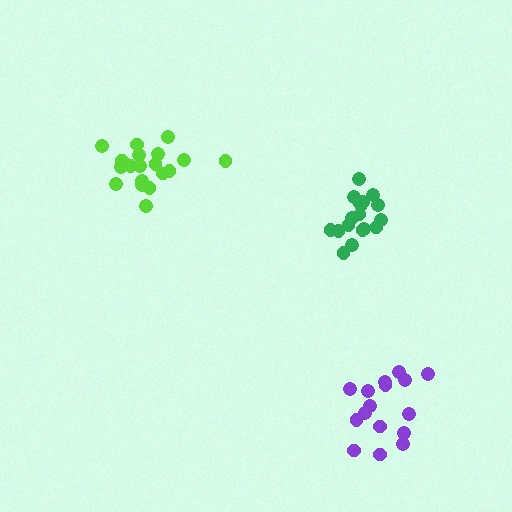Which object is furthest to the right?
The purple cluster is rightmost.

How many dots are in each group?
Group 1: 16 dots, Group 2: 18 dots, Group 3: 19 dots (53 total).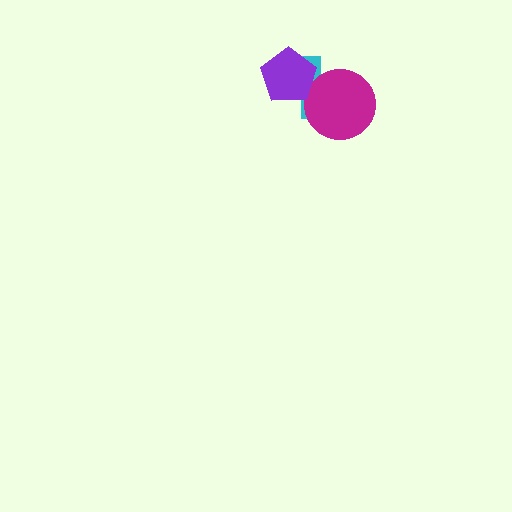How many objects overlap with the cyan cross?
2 objects overlap with the cyan cross.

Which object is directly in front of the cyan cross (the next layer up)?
The magenta circle is directly in front of the cyan cross.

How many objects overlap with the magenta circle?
1 object overlaps with the magenta circle.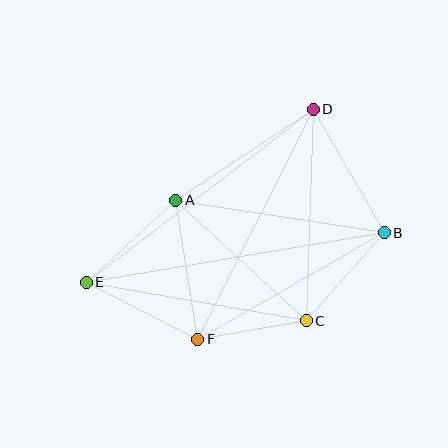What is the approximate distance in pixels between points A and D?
The distance between A and D is approximately 165 pixels.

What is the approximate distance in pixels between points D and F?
The distance between D and F is approximately 257 pixels.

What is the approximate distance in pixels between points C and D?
The distance between C and D is approximately 212 pixels.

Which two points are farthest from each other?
Points B and E are farthest from each other.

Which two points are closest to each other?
Points C and F are closest to each other.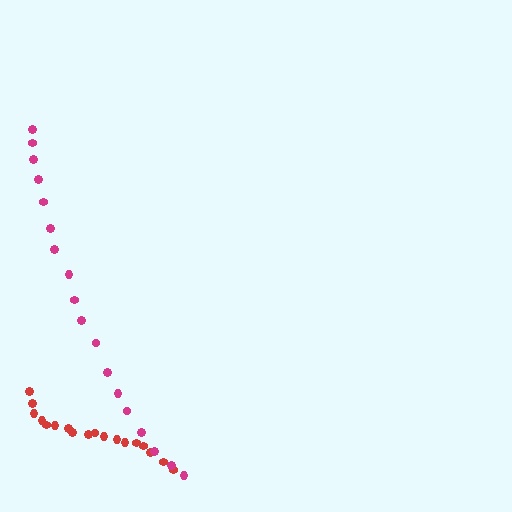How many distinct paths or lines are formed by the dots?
There are 2 distinct paths.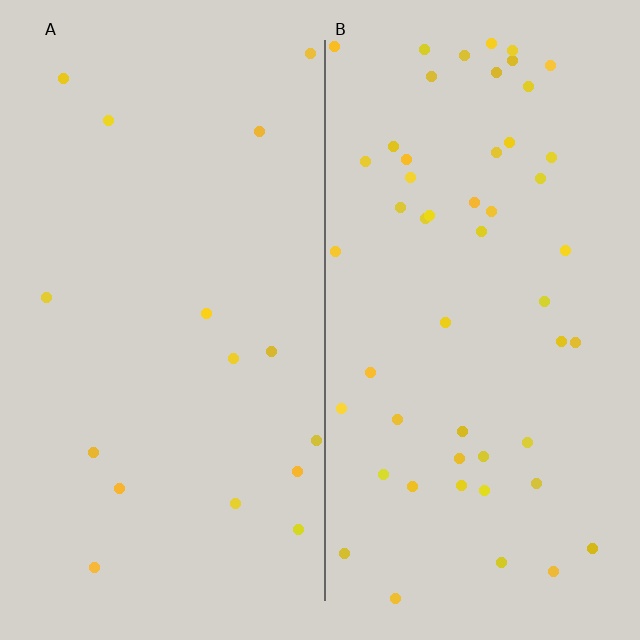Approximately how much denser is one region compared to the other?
Approximately 3.2× — region B over region A.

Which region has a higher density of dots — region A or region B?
B (the right).